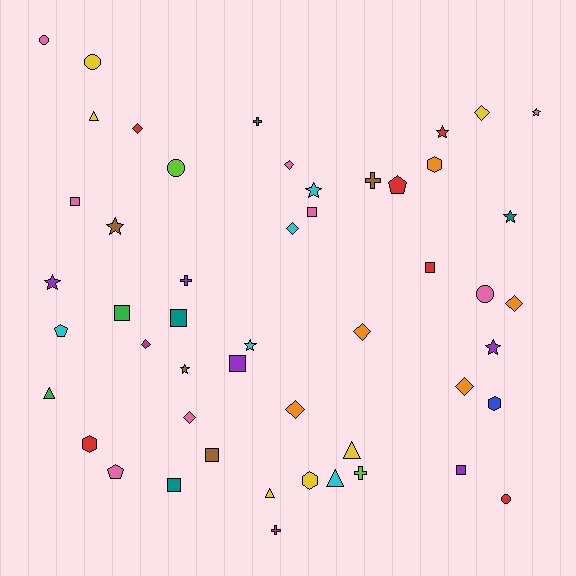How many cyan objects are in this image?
There are 5 cyan objects.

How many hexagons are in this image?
There are 4 hexagons.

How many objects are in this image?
There are 50 objects.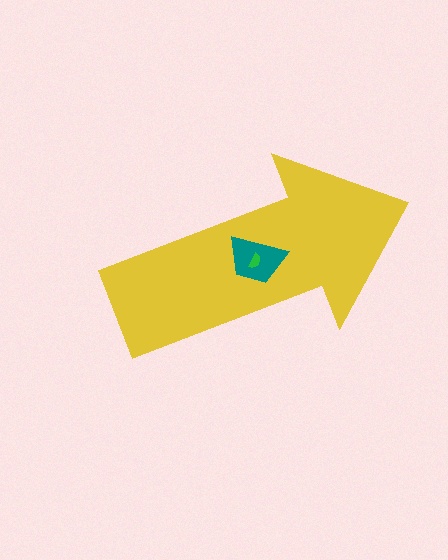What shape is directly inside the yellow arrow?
The teal trapezoid.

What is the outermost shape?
The yellow arrow.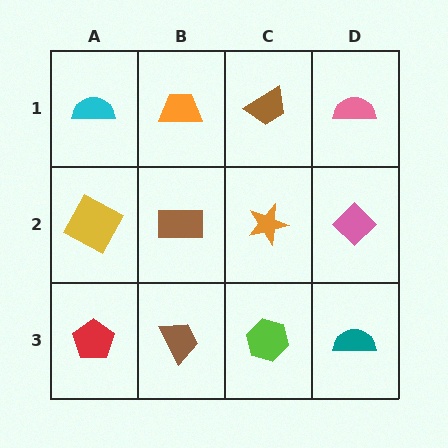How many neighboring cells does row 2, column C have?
4.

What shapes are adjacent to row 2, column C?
A brown trapezoid (row 1, column C), a lime hexagon (row 3, column C), a brown rectangle (row 2, column B), a pink diamond (row 2, column D).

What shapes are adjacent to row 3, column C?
An orange star (row 2, column C), a brown trapezoid (row 3, column B), a teal semicircle (row 3, column D).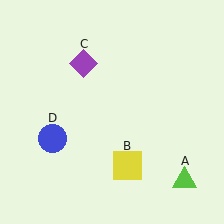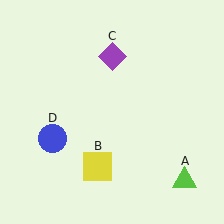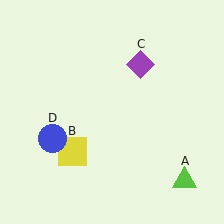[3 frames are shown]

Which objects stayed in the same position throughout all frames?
Lime triangle (object A) and blue circle (object D) remained stationary.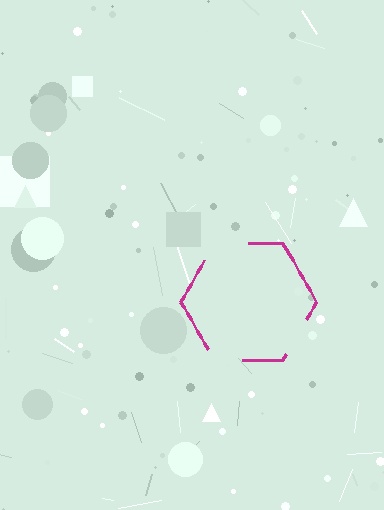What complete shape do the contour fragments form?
The contour fragments form a hexagon.